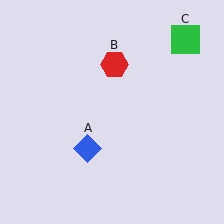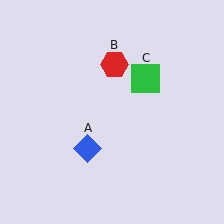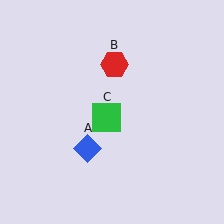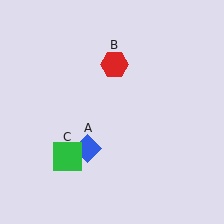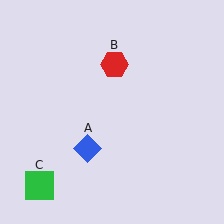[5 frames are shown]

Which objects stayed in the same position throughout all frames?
Blue diamond (object A) and red hexagon (object B) remained stationary.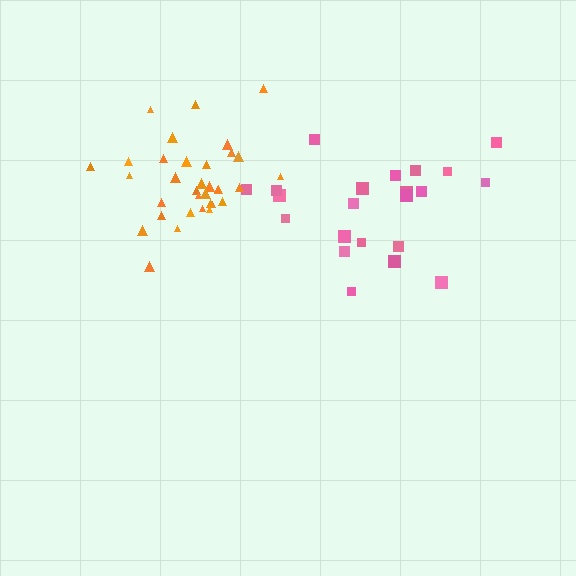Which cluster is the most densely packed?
Orange.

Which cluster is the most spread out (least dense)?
Pink.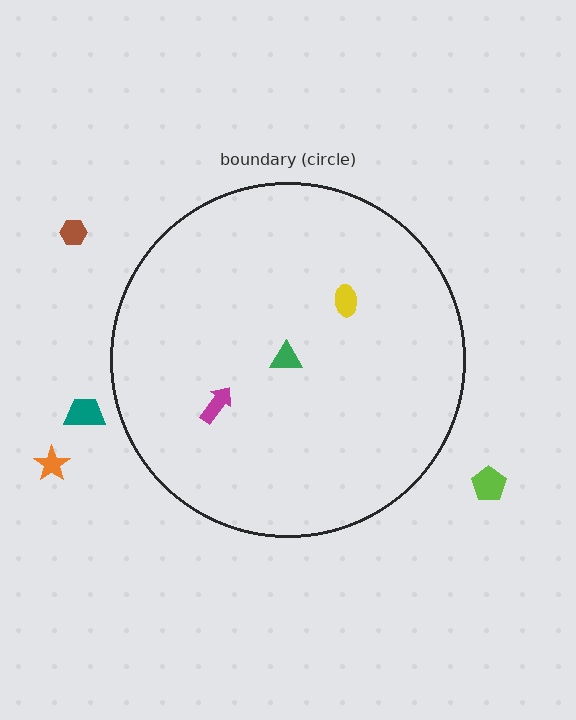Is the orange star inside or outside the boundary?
Outside.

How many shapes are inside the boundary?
3 inside, 4 outside.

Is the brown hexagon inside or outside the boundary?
Outside.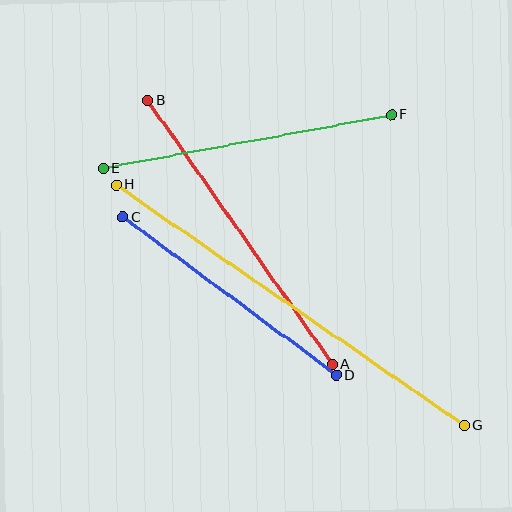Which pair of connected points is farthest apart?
Points G and H are farthest apart.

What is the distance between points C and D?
The distance is approximately 266 pixels.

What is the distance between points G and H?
The distance is approximately 424 pixels.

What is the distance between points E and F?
The distance is approximately 293 pixels.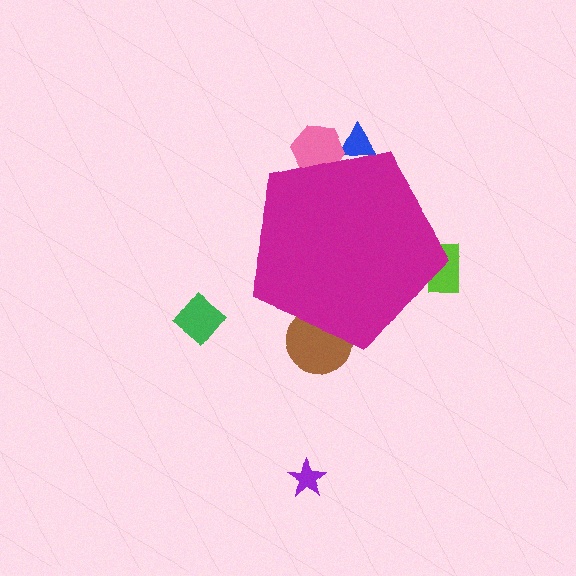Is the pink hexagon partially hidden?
Yes, the pink hexagon is partially hidden behind the magenta pentagon.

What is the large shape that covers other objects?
A magenta pentagon.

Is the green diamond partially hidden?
No, the green diamond is fully visible.